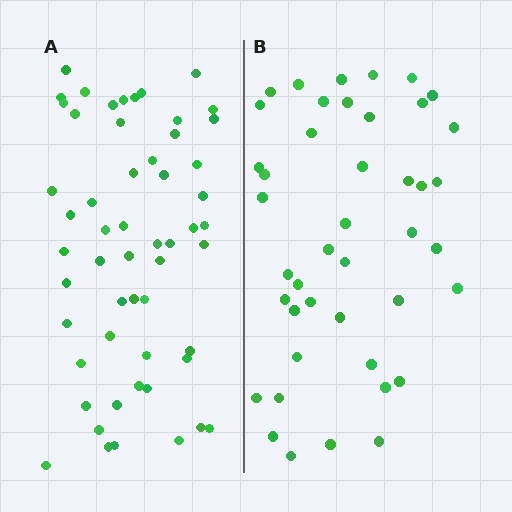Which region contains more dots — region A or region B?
Region A (the left region) has more dots.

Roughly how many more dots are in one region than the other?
Region A has roughly 12 or so more dots than region B.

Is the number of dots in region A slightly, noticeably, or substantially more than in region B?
Region A has noticeably more, but not dramatically so. The ratio is roughly 1.3 to 1.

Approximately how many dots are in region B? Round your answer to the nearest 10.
About 40 dots. (The exact count is 43, which rounds to 40.)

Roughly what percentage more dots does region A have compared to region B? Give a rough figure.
About 30% more.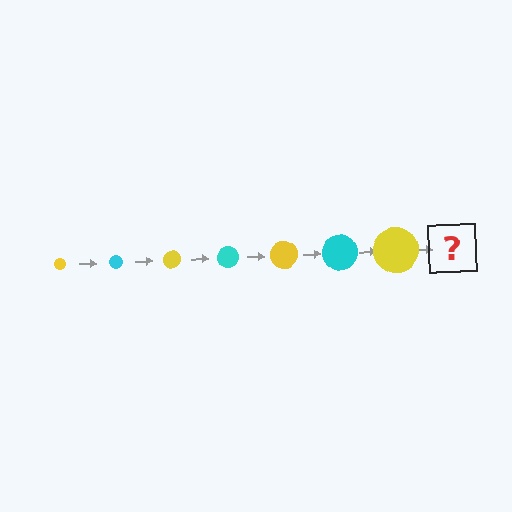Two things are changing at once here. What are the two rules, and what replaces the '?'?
The two rules are that the circle grows larger each step and the color cycles through yellow and cyan. The '?' should be a cyan circle, larger than the previous one.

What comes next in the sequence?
The next element should be a cyan circle, larger than the previous one.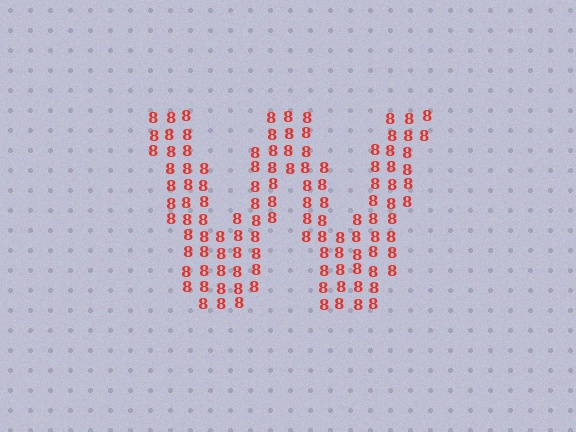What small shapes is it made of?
It is made of small digit 8's.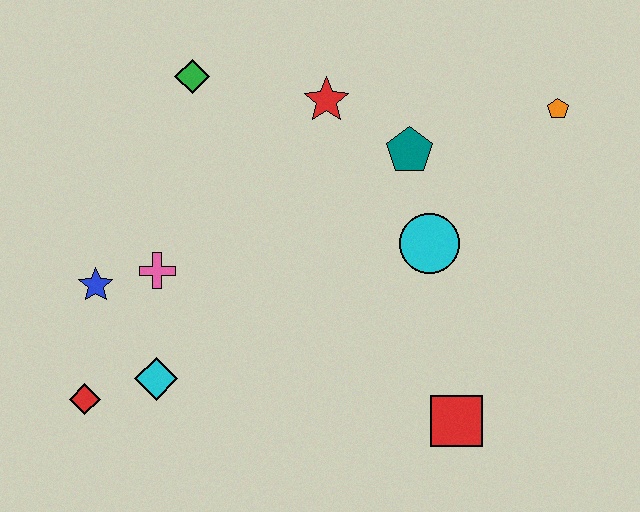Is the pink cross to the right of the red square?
No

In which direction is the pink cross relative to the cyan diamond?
The pink cross is above the cyan diamond.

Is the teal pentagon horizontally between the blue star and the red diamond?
No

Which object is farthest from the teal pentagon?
The red diamond is farthest from the teal pentagon.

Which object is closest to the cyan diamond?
The red diamond is closest to the cyan diamond.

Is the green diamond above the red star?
Yes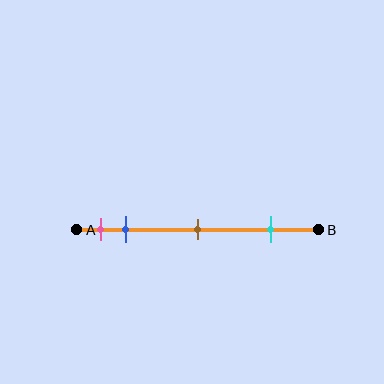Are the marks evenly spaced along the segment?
No, the marks are not evenly spaced.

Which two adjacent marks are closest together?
The pink and blue marks are the closest adjacent pair.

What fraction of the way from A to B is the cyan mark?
The cyan mark is approximately 80% (0.8) of the way from A to B.